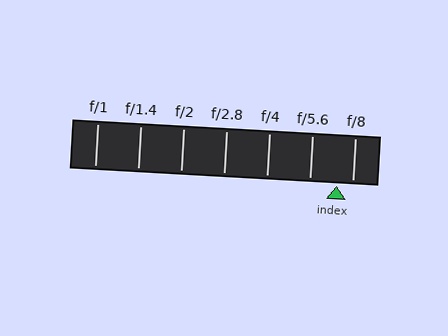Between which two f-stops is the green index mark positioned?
The index mark is between f/5.6 and f/8.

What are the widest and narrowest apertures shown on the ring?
The widest aperture shown is f/1 and the narrowest is f/8.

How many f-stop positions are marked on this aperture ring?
There are 7 f-stop positions marked.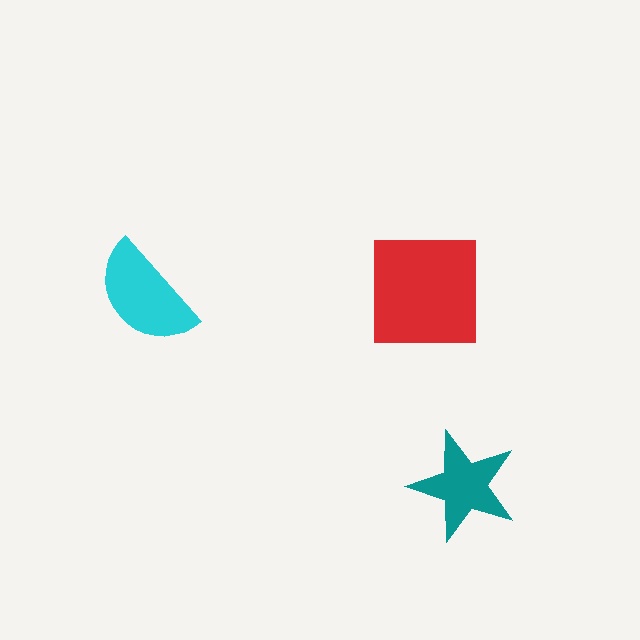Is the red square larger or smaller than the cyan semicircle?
Larger.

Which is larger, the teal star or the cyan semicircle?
The cyan semicircle.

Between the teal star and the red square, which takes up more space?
The red square.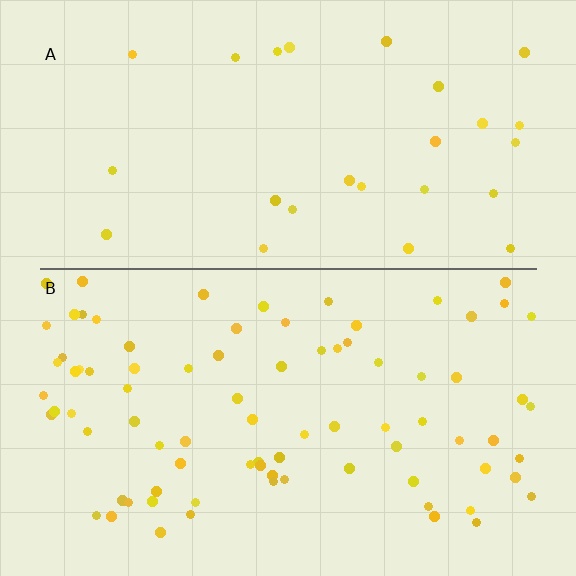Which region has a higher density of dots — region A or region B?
B (the bottom).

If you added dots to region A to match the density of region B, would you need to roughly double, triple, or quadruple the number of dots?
Approximately triple.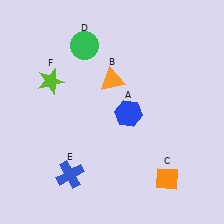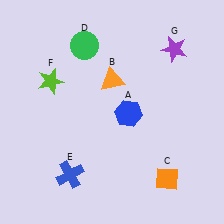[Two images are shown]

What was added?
A purple star (G) was added in Image 2.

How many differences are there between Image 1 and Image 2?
There is 1 difference between the two images.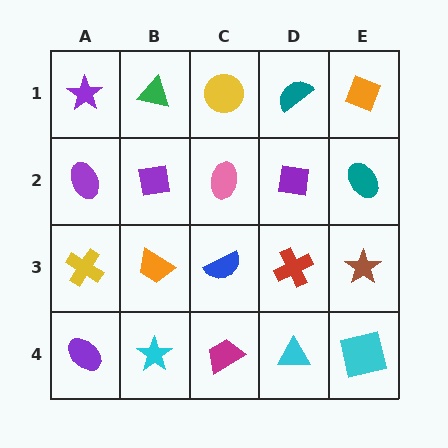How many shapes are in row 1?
5 shapes.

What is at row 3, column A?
A yellow cross.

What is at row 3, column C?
A blue semicircle.